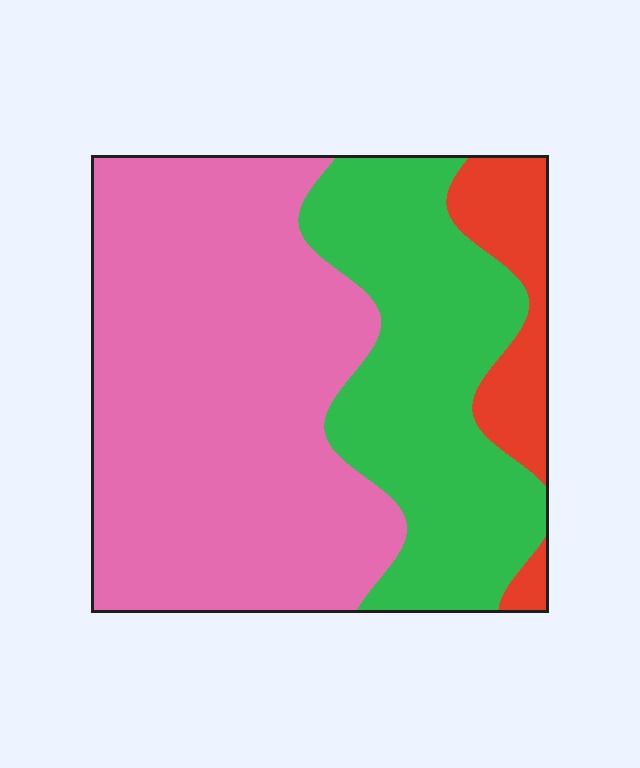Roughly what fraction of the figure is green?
Green covers about 30% of the figure.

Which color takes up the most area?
Pink, at roughly 55%.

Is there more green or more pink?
Pink.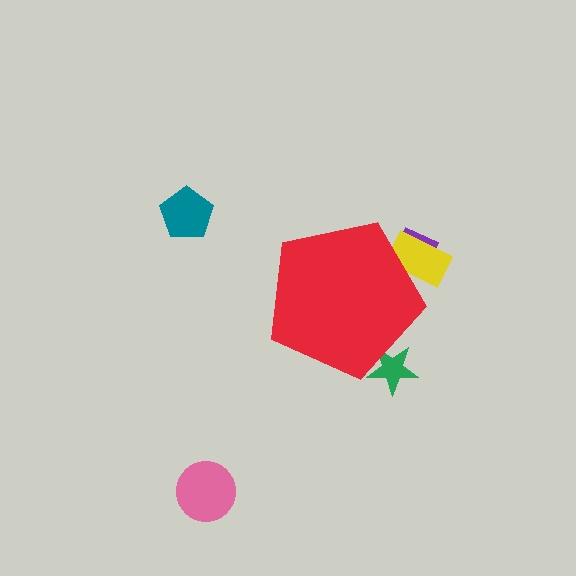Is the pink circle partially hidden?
No, the pink circle is fully visible.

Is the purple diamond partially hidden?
Yes, the purple diamond is partially hidden behind the red pentagon.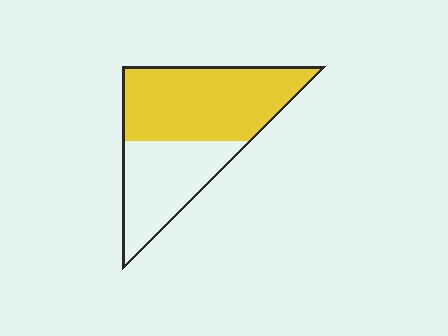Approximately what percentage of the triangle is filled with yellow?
Approximately 60%.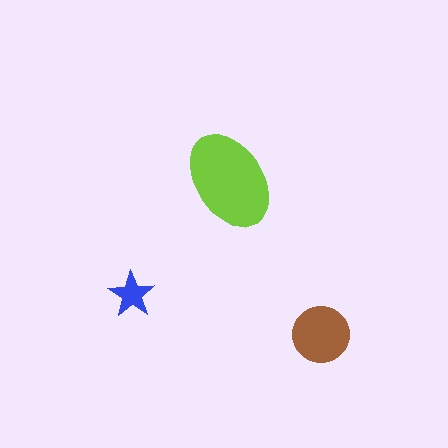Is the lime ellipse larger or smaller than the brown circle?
Larger.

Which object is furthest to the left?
The blue star is leftmost.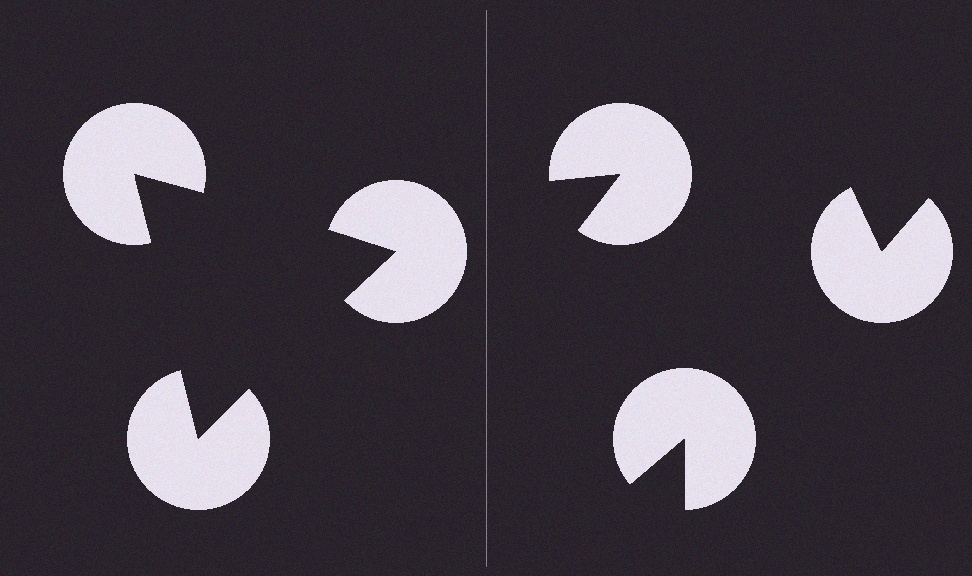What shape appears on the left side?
An illusory triangle.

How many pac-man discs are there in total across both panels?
6 — 3 on each side.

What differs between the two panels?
The pac-man discs are positioned identically on both sides; only the wedge orientations differ. On the left they align to a triangle; on the right they are misaligned.